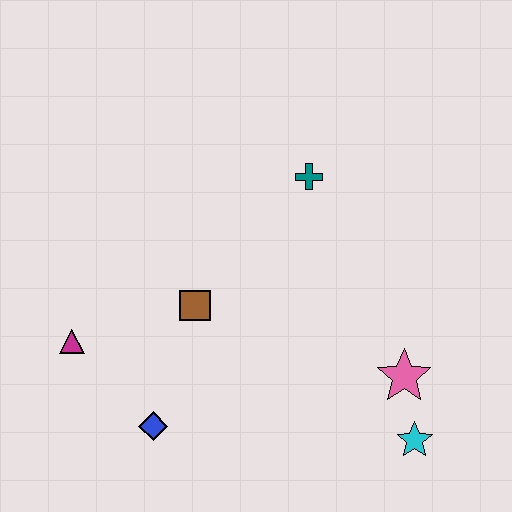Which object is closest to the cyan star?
The pink star is closest to the cyan star.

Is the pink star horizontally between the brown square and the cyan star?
Yes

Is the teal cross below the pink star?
No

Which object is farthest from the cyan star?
The magenta triangle is farthest from the cyan star.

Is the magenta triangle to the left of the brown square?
Yes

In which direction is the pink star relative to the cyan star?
The pink star is above the cyan star.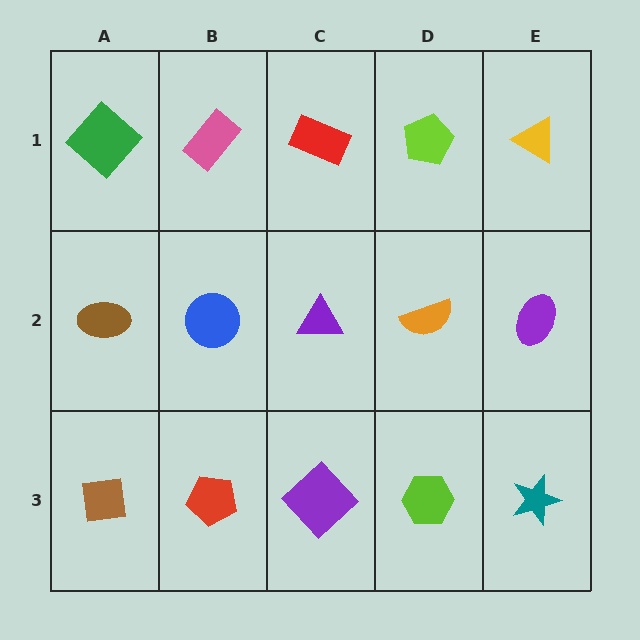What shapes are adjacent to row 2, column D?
A lime pentagon (row 1, column D), a lime hexagon (row 3, column D), a purple triangle (row 2, column C), a purple ellipse (row 2, column E).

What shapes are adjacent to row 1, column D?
An orange semicircle (row 2, column D), a red rectangle (row 1, column C), a yellow triangle (row 1, column E).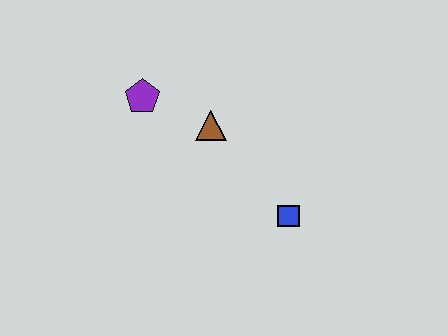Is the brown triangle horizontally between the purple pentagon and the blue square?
Yes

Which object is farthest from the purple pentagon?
The blue square is farthest from the purple pentagon.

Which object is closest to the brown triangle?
The purple pentagon is closest to the brown triangle.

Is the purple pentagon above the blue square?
Yes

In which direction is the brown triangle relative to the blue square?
The brown triangle is above the blue square.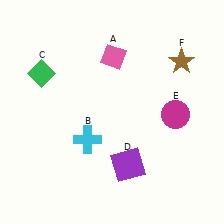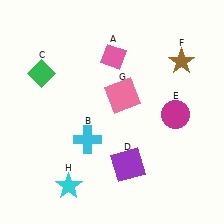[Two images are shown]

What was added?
A pink square (G), a cyan star (H) were added in Image 2.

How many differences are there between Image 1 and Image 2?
There are 2 differences between the two images.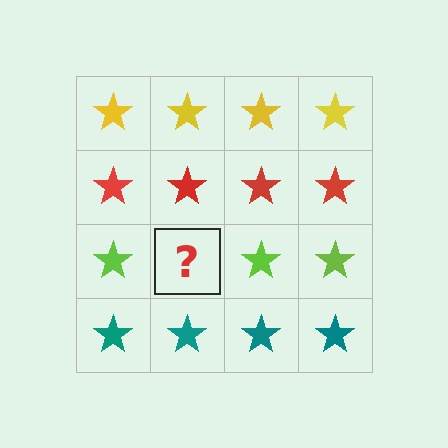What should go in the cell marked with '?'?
The missing cell should contain a lime star.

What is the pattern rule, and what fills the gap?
The rule is that each row has a consistent color. The gap should be filled with a lime star.